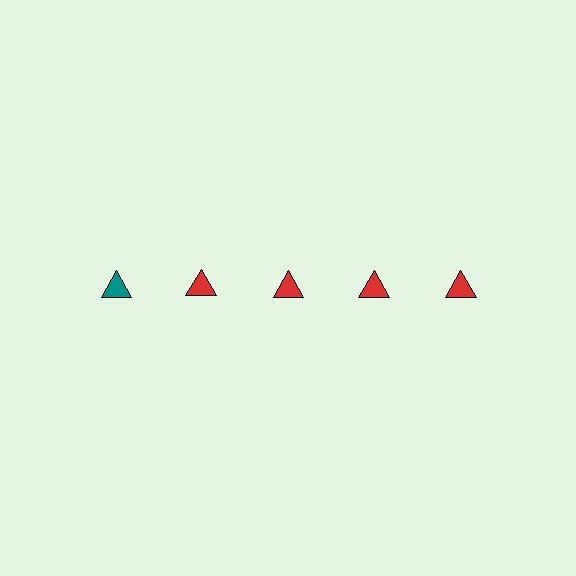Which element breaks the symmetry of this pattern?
The teal triangle in the top row, leftmost column breaks the symmetry. All other shapes are red triangles.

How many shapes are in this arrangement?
There are 5 shapes arranged in a grid pattern.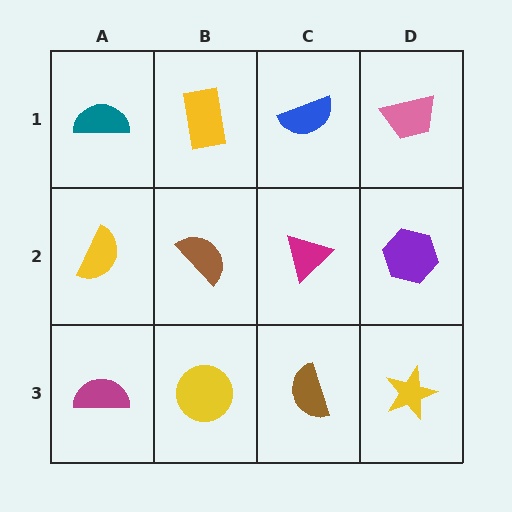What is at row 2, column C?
A magenta triangle.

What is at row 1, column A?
A teal semicircle.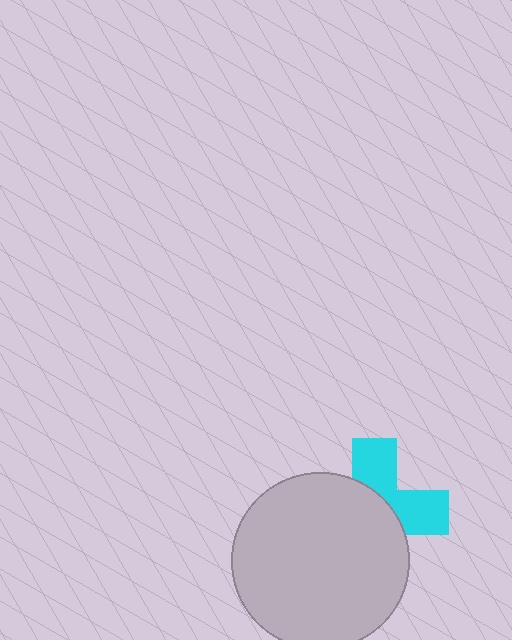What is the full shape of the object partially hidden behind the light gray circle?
The partially hidden object is a cyan cross.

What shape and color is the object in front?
The object in front is a light gray circle.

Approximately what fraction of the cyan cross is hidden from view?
Roughly 59% of the cyan cross is hidden behind the light gray circle.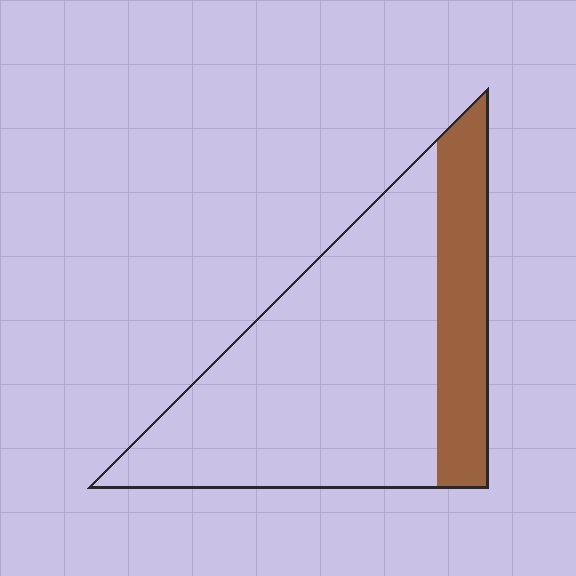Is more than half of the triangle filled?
No.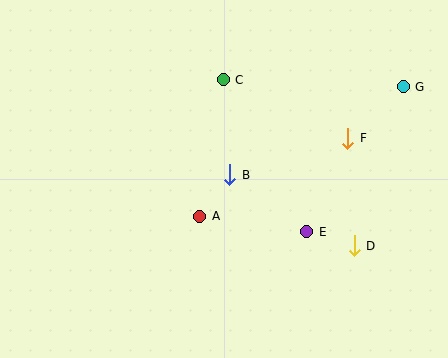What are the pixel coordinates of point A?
Point A is at (200, 216).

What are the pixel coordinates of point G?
Point G is at (403, 87).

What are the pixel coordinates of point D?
Point D is at (354, 246).